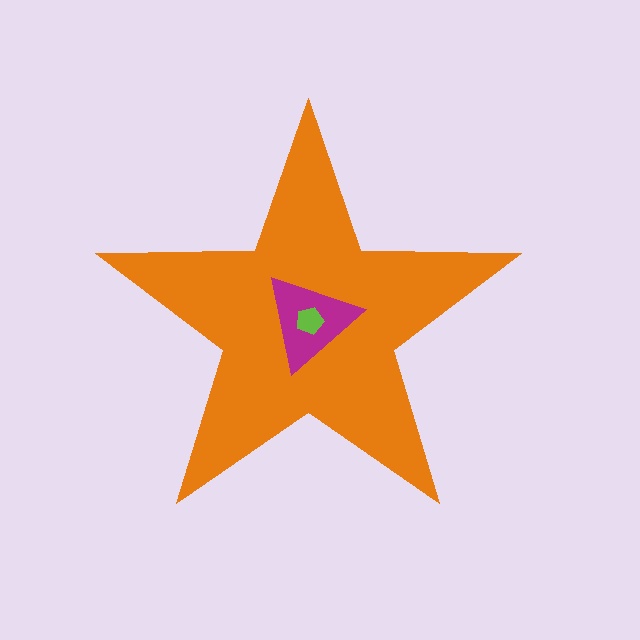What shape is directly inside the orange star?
The magenta triangle.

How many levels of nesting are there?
3.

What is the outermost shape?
The orange star.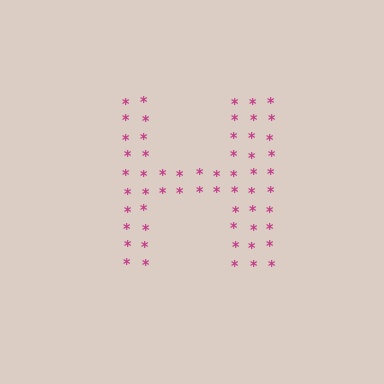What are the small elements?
The small elements are asterisks.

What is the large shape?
The large shape is the letter H.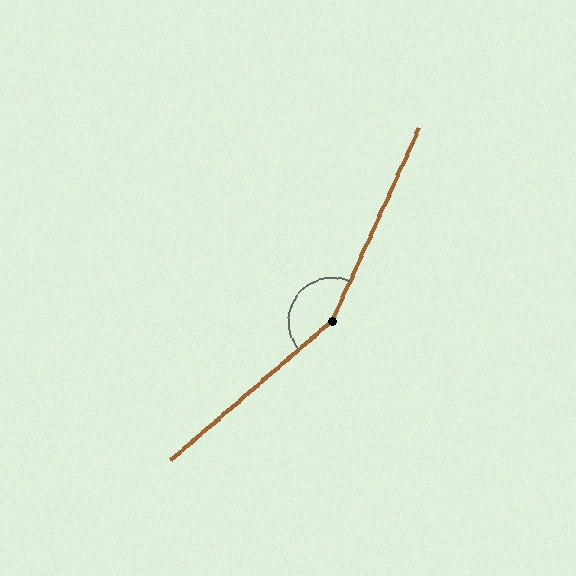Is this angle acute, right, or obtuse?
It is obtuse.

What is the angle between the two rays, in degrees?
Approximately 155 degrees.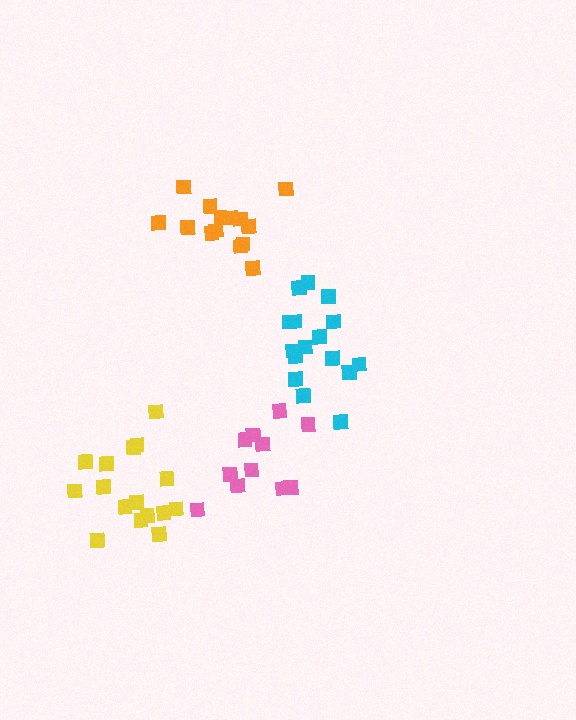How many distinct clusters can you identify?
There are 4 distinct clusters.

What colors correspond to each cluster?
The clusters are colored: orange, yellow, pink, cyan.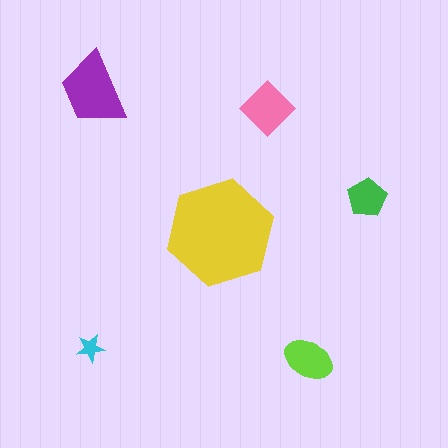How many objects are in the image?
There are 6 objects in the image.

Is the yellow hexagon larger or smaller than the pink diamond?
Larger.